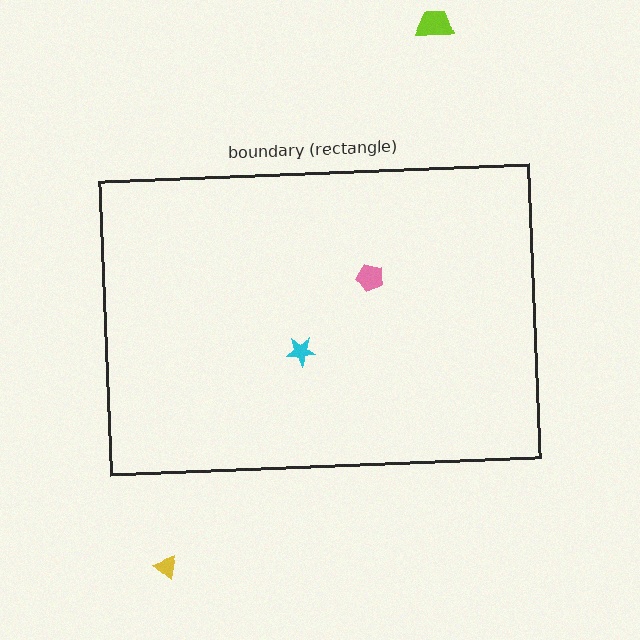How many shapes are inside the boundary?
2 inside, 2 outside.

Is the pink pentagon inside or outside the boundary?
Inside.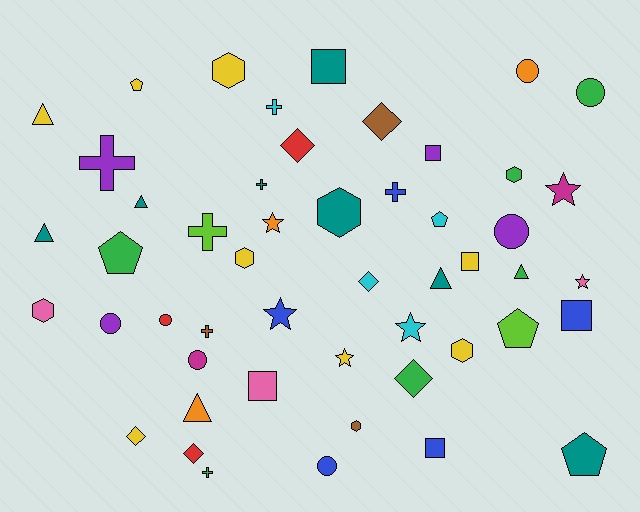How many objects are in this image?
There are 50 objects.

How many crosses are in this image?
There are 7 crosses.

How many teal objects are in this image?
There are 7 teal objects.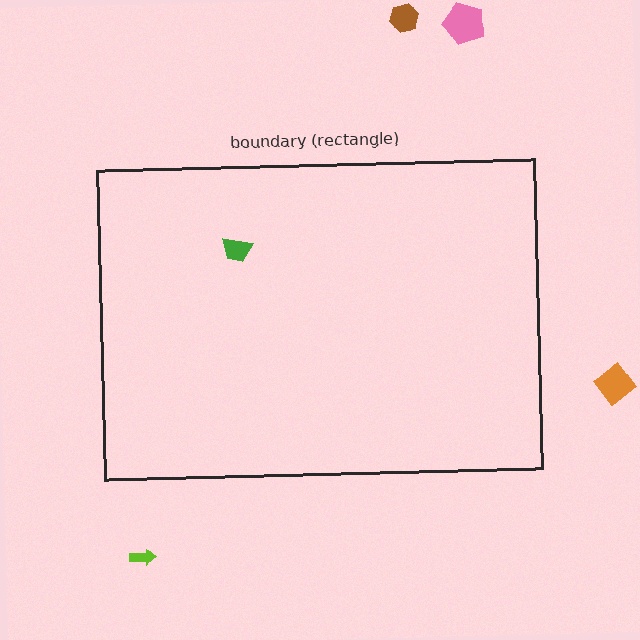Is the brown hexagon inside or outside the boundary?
Outside.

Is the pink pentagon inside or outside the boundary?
Outside.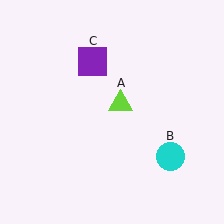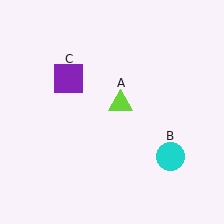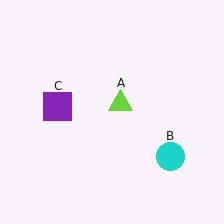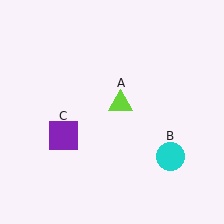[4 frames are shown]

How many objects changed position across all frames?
1 object changed position: purple square (object C).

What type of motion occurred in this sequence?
The purple square (object C) rotated counterclockwise around the center of the scene.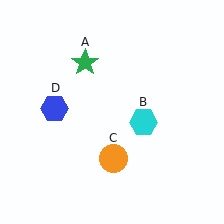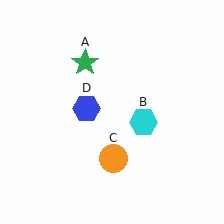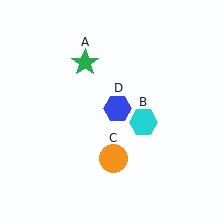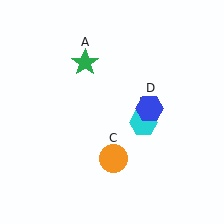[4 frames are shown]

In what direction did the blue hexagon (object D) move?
The blue hexagon (object D) moved right.